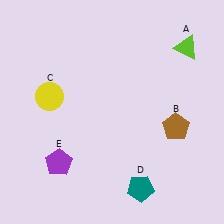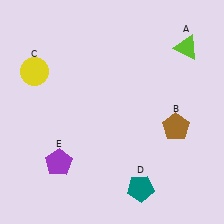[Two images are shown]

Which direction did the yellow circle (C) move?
The yellow circle (C) moved up.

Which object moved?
The yellow circle (C) moved up.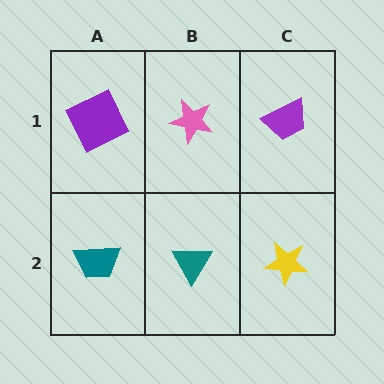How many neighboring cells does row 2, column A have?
2.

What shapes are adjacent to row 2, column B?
A pink star (row 1, column B), a teal trapezoid (row 2, column A), a yellow star (row 2, column C).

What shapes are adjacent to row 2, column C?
A purple trapezoid (row 1, column C), a teal triangle (row 2, column B).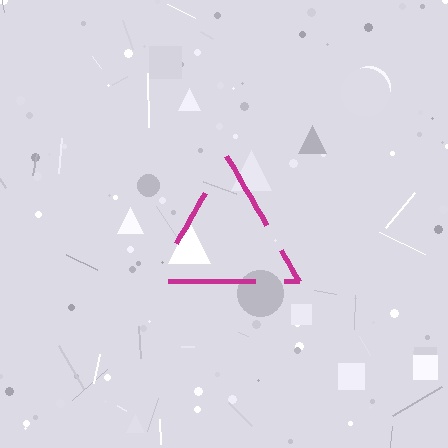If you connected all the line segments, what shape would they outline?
They would outline a triangle.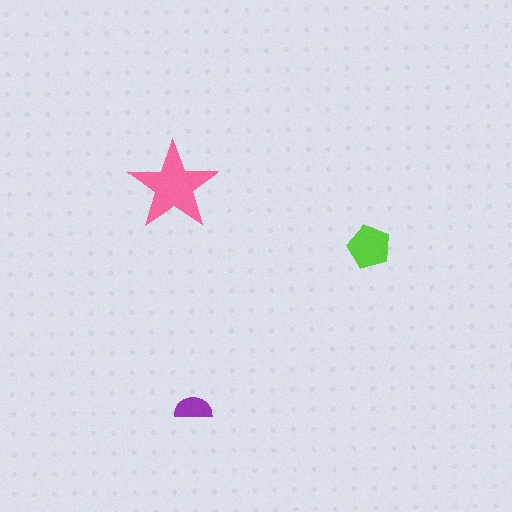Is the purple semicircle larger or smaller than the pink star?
Smaller.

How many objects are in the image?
There are 3 objects in the image.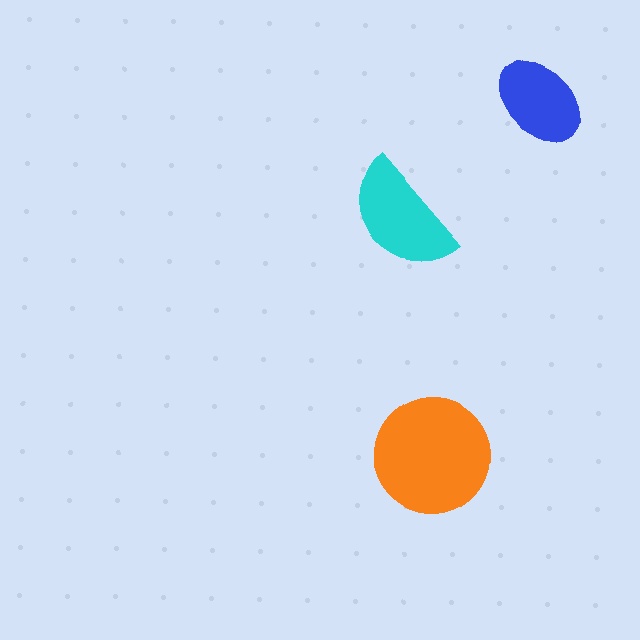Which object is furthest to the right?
The blue ellipse is rightmost.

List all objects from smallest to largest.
The blue ellipse, the cyan semicircle, the orange circle.